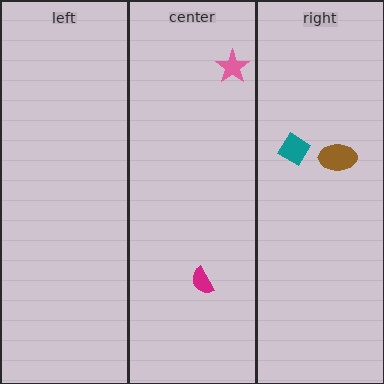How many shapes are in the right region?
2.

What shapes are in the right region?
The brown ellipse, the teal diamond.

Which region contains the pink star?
The center region.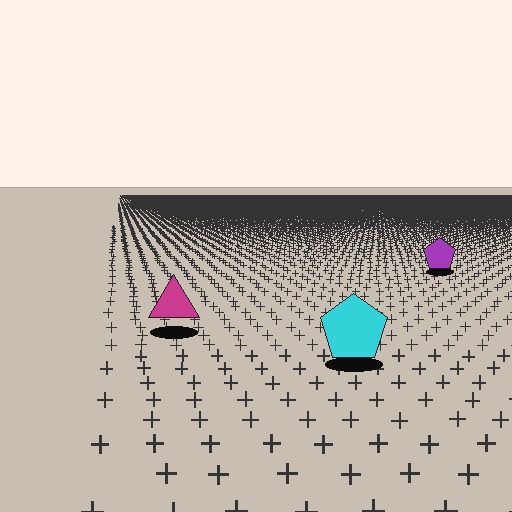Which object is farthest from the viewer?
The purple pentagon is farthest from the viewer. It appears smaller and the ground texture around it is denser.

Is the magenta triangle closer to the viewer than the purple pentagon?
Yes. The magenta triangle is closer — you can tell from the texture gradient: the ground texture is coarser near it.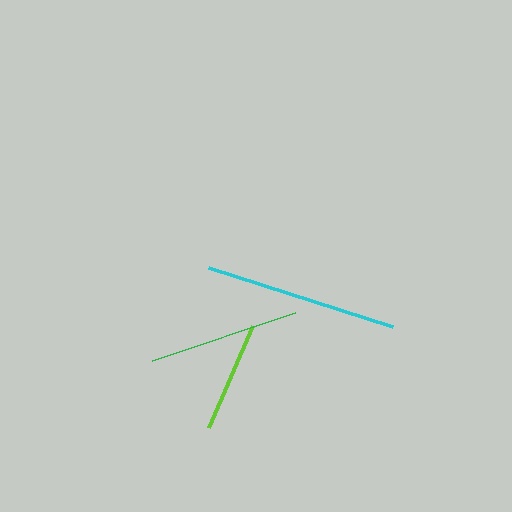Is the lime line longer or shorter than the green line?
The green line is longer than the lime line.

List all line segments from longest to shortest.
From longest to shortest: cyan, green, lime.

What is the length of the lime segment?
The lime segment is approximately 111 pixels long.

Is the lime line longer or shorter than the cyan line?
The cyan line is longer than the lime line.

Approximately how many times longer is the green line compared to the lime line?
The green line is approximately 1.4 times the length of the lime line.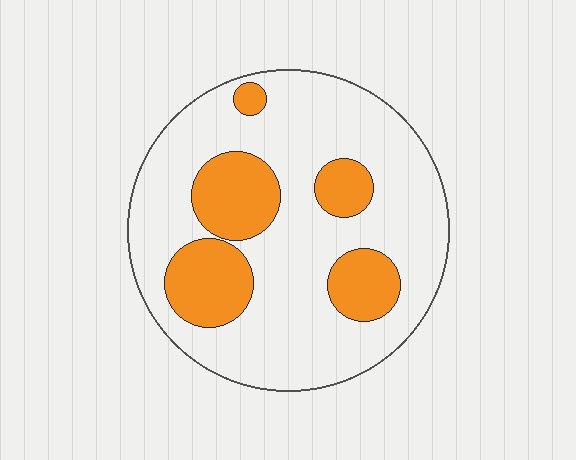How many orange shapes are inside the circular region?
5.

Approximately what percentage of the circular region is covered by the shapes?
Approximately 25%.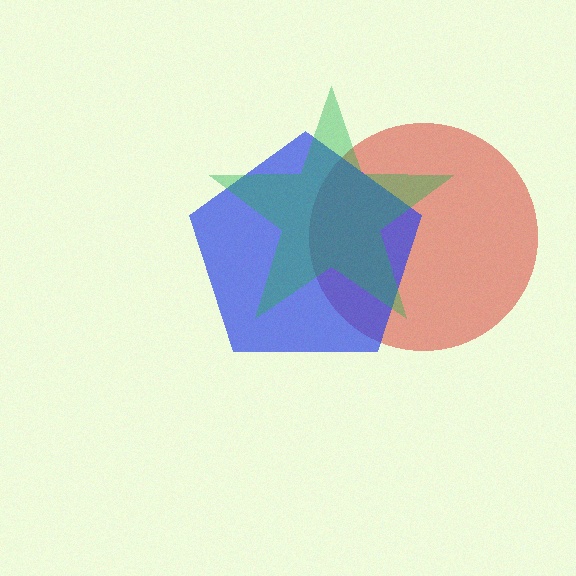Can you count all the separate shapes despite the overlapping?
Yes, there are 3 separate shapes.